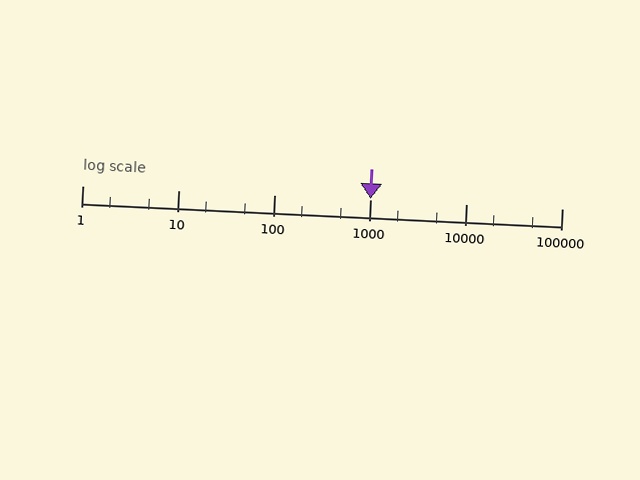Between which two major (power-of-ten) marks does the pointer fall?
The pointer is between 1000 and 10000.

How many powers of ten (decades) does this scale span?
The scale spans 5 decades, from 1 to 100000.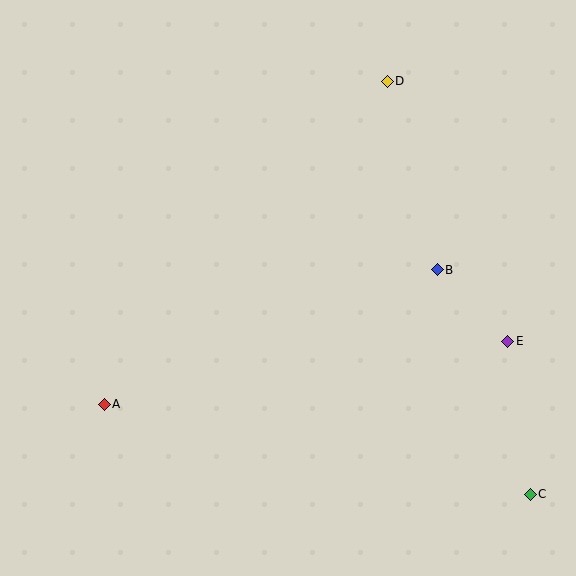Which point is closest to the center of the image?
Point B at (437, 270) is closest to the center.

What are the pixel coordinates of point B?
Point B is at (437, 270).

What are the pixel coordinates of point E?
Point E is at (508, 341).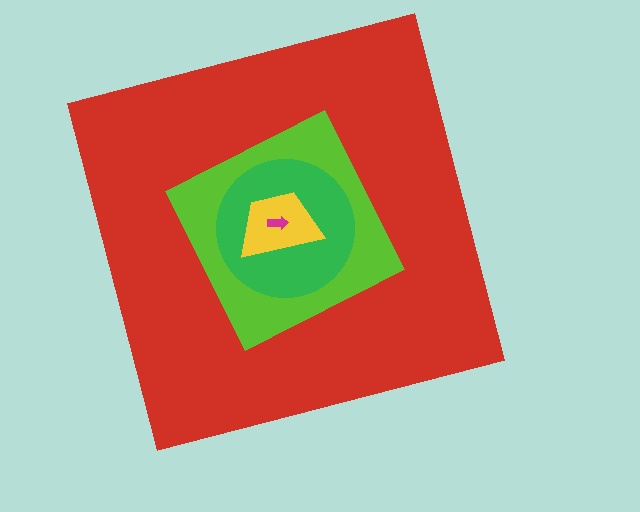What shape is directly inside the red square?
The lime diamond.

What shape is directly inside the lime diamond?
The green circle.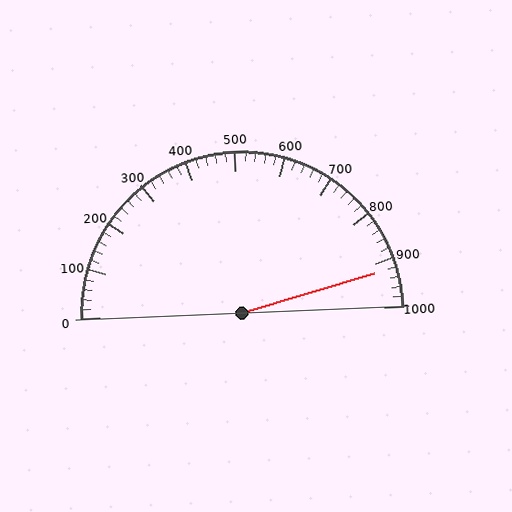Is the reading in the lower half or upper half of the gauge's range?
The reading is in the upper half of the range (0 to 1000).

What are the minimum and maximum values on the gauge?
The gauge ranges from 0 to 1000.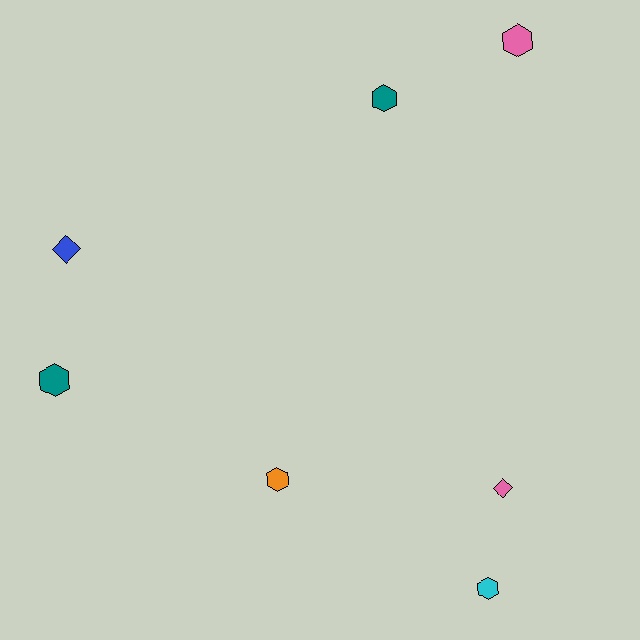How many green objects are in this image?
There are no green objects.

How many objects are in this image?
There are 7 objects.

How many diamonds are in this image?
There are 2 diamonds.